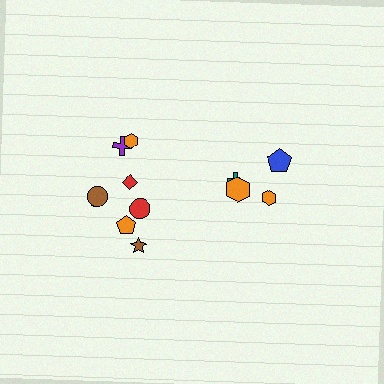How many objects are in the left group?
There are 7 objects.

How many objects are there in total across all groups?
There are 11 objects.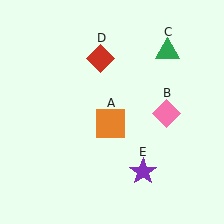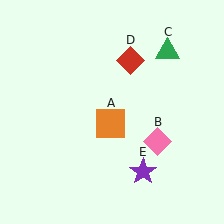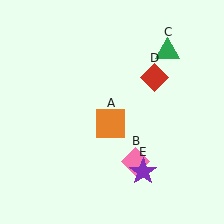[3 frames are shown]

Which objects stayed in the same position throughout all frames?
Orange square (object A) and green triangle (object C) and purple star (object E) remained stationary.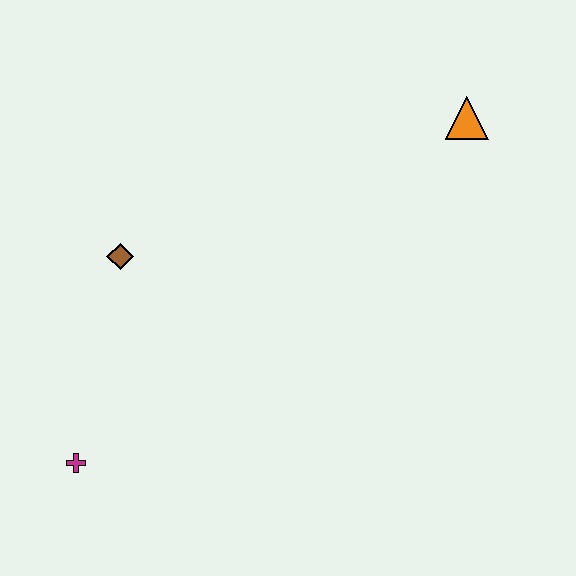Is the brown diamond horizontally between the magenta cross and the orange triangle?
Yes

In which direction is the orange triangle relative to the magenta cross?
The orange triangle is to the right of the magenta cross.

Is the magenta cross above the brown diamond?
No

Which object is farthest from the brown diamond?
The orange triangle is farthest from the brown diamond.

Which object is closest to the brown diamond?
The magenta cross is closest to the brown diamond.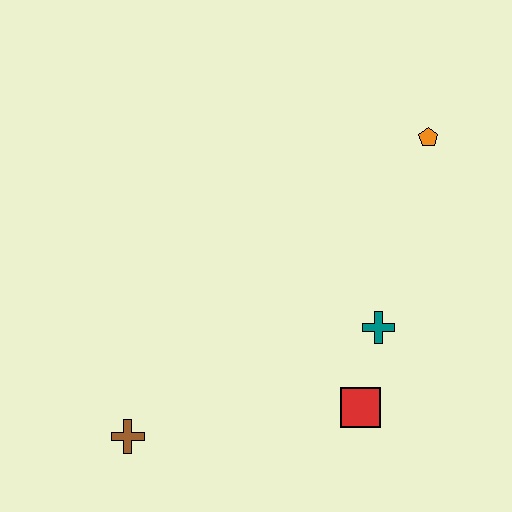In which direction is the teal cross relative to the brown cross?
The teal cross is to the right of the brown cross.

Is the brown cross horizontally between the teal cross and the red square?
No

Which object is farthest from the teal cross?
The brown cross is farthest from the teal cross.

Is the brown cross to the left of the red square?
Yes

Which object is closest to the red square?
The teal cross is closest to the red square.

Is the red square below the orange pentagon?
Yes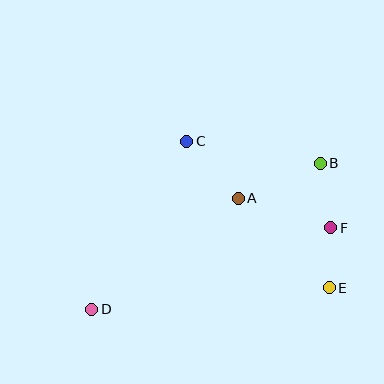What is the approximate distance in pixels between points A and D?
The distance between A and D is approximately 184 pixels.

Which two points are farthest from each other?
Points B and D are farthest from each other.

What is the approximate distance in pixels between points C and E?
The distance between C and E is approximately 204 pixels.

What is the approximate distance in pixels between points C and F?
The distance between C and F is approximately 167 pixels.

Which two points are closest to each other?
Points E and F are closest to each other.